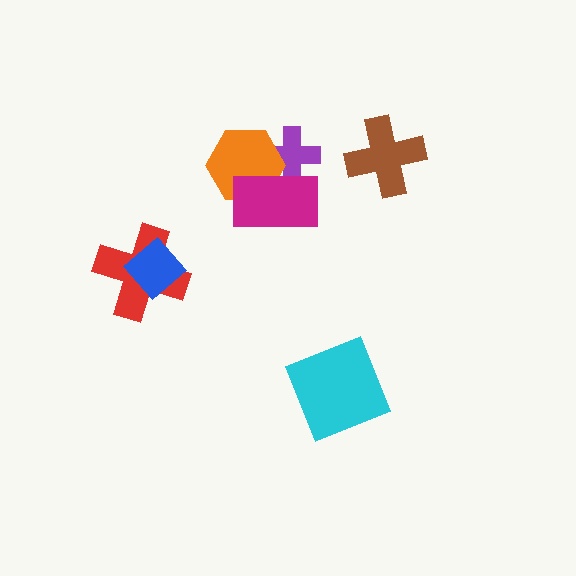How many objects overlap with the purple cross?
2 objects overlap with the purple cross.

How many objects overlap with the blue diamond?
1 object overlaps with the blue diamond.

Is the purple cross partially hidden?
Yes, it is partially covered by another shape.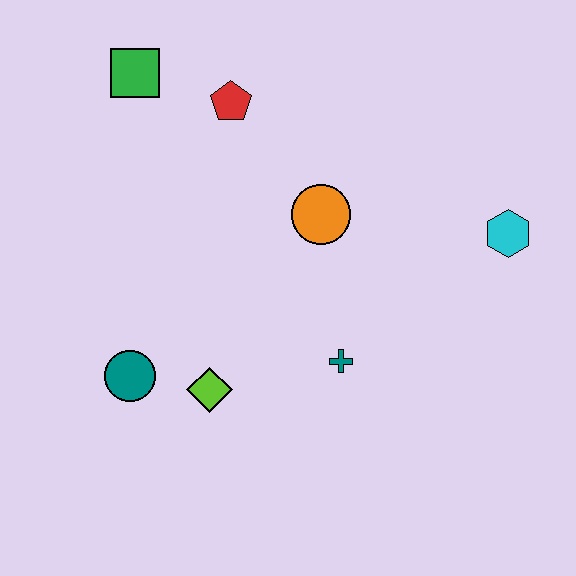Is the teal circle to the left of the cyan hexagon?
Yes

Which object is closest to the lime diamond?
The teal circle is closest to the lime diamond.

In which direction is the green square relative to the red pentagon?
The green square is to the left of the red pentagon.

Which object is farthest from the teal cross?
The green square is farthest from the teal cross.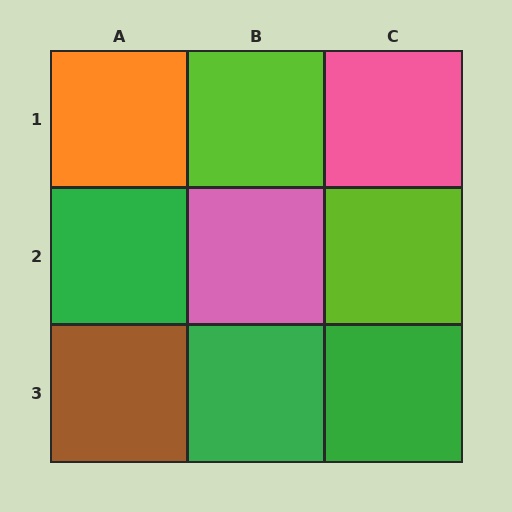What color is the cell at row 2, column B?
Pink.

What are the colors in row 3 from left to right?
Brown, green, green.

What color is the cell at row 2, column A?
Green.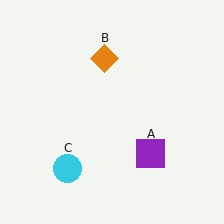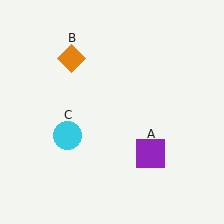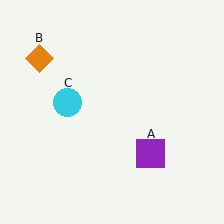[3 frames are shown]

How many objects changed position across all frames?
2 objects changed position: orange diamond (object B), cyan circle (object C).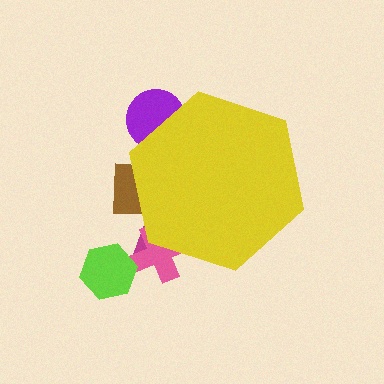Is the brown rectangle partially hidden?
Yes, the brown rectangle is partially hidden behind the yellow hexagon.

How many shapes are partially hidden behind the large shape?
4 shapes are partially hidden.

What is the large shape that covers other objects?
A yellow hexagon.